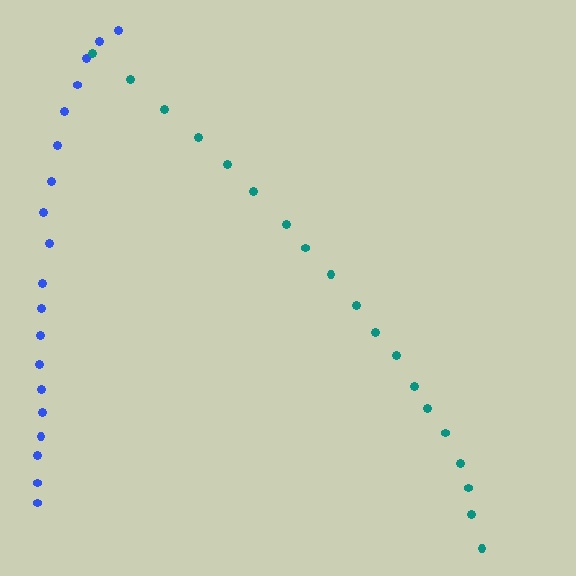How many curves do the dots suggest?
There are 2 distinct paths.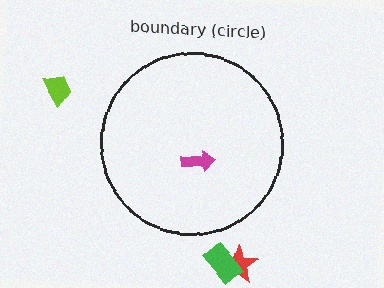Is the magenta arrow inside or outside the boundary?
Inside.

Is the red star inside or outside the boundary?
Outside.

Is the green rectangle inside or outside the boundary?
Outside.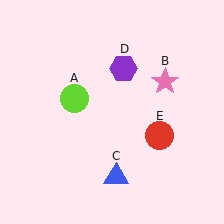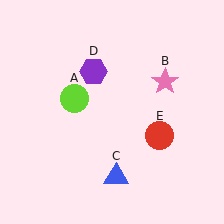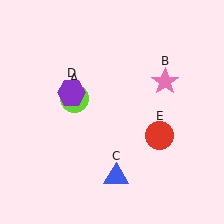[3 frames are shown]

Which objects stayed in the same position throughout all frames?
Lime circle (object A) and pink star (object B) and blue triangle (object C) and red circle (object E) remained stationary.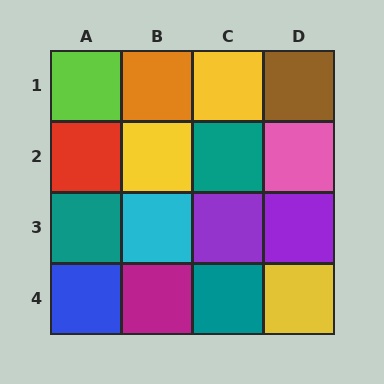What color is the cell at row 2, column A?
Red.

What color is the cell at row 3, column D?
Purple.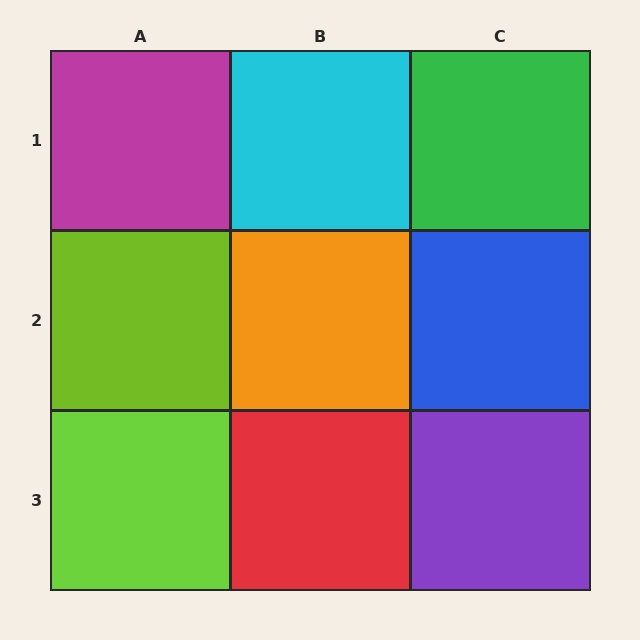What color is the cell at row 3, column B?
Red.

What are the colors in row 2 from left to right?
Lime, orange, blue.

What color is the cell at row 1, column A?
Magenta.